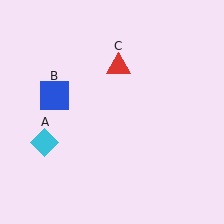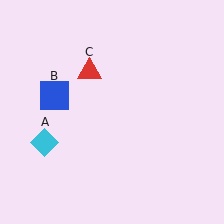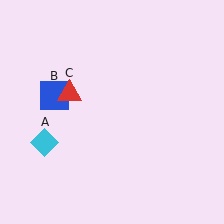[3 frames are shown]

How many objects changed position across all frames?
1 object changed position: red triangle (object C).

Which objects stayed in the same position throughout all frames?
Cyan diamond (object A) and blue square (object B) remained stationary.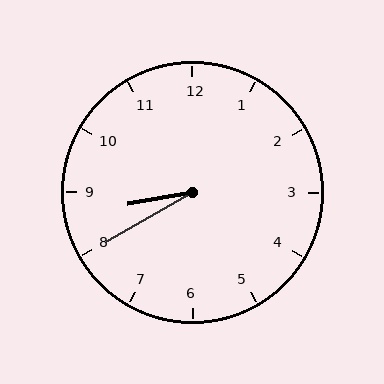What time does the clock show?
8:40.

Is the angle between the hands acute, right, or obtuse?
It is acute.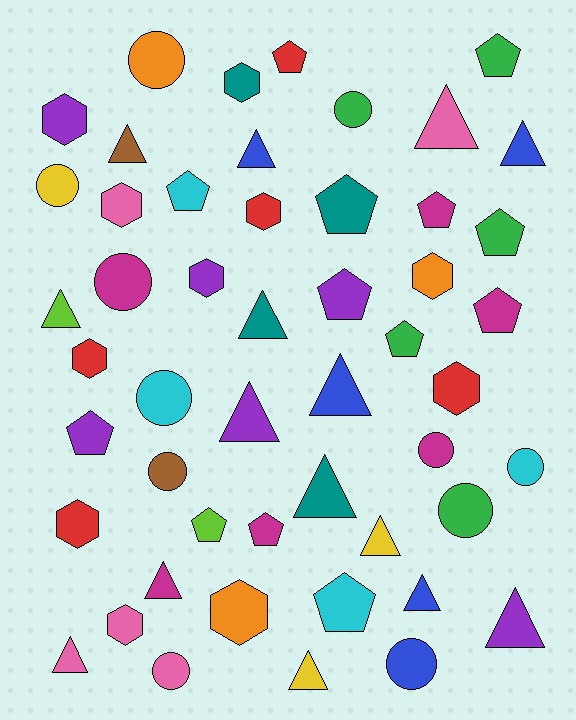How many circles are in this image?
There are 11 circles.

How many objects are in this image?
There are 50 objects.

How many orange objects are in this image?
There are 3 orange objects.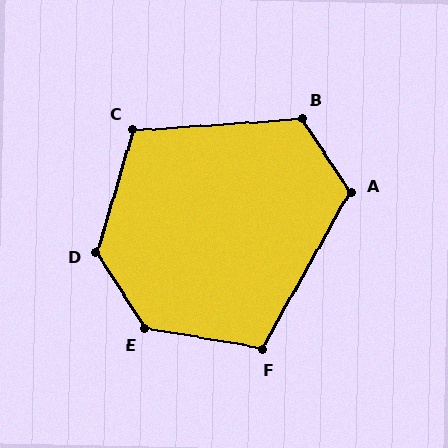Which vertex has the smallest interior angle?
F, at approximately 109 degrees.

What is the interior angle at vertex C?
Approximately 110 degrees (obtuse).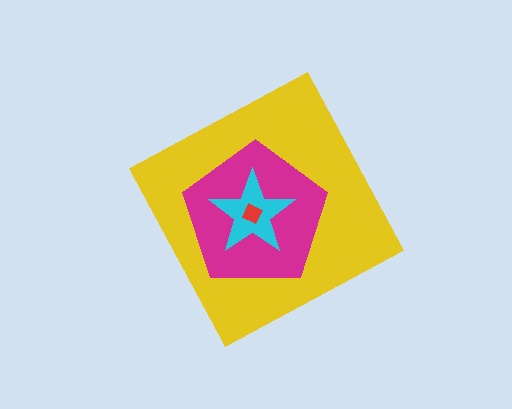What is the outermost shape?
The yellow diamond.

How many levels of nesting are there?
4.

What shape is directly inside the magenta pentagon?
The cyan star.